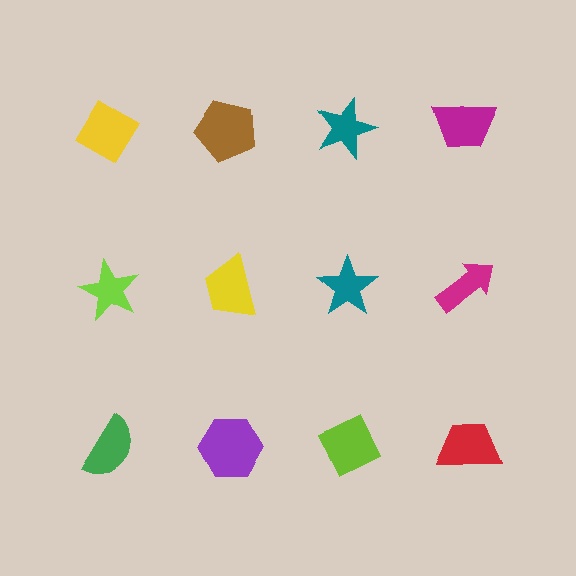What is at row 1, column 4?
A magenta trapezoid.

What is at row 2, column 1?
A lime star.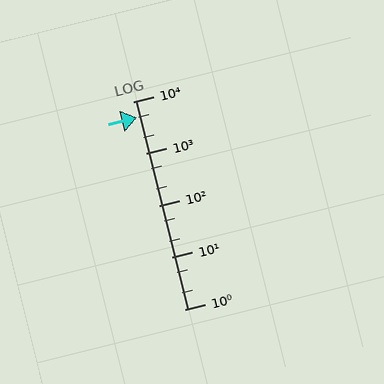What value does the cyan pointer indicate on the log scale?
The pointer indicates approximately 5000.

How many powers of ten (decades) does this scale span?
The scale spans 4 decades, from 1 to 10000.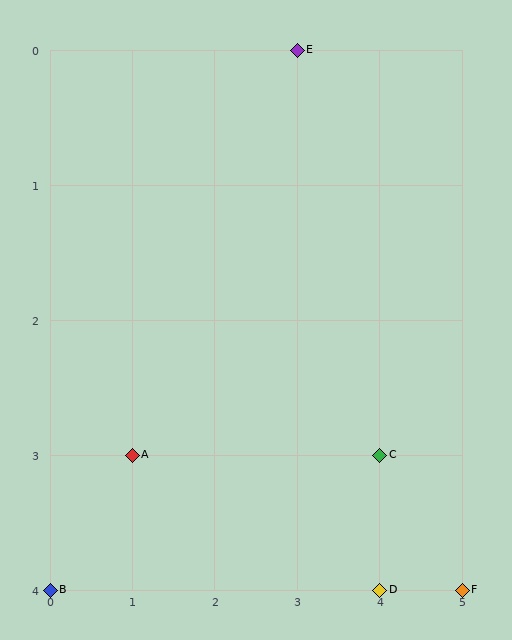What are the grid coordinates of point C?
Point C is at grid coordinates (4, 3).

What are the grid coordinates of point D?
Point D is at grid coordinates (4, 4).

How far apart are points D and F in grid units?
Points D and F are 1 column apart.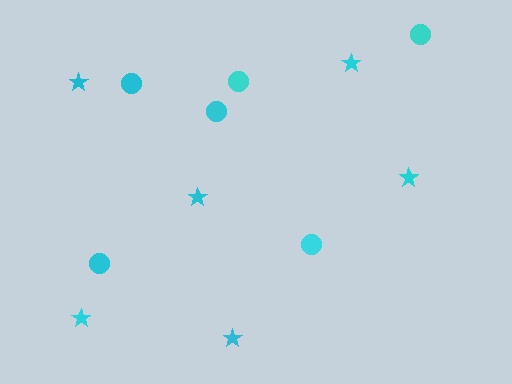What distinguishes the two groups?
There are 2 groups: one group of circles (6) and one group of stars (6).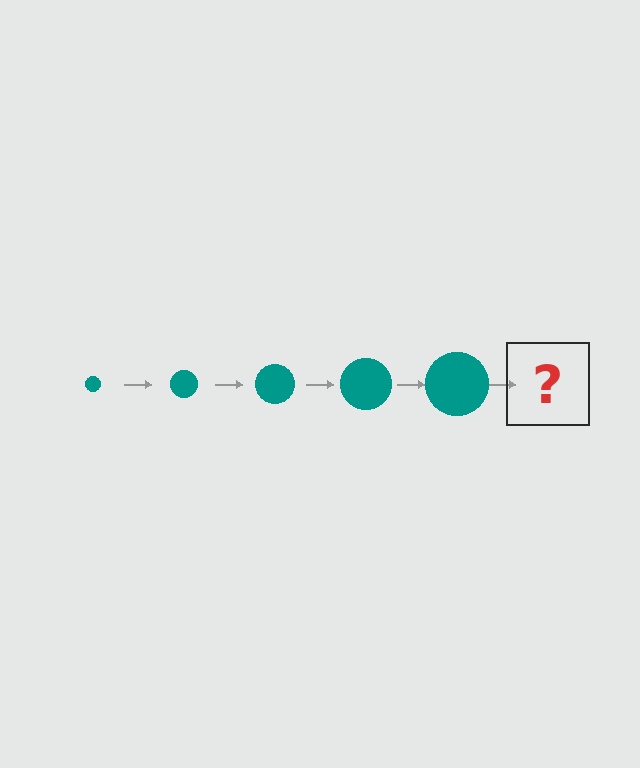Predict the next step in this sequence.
The next step is a teal circle, larger than the previous one.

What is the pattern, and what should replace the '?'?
The pattern is that the circle gets progressively larger each step. The '?' should be a teal circle, larger than the previous one.